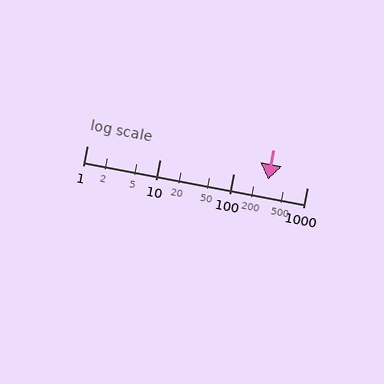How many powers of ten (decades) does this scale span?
The scale spans 3 decades, from 1 to 1000.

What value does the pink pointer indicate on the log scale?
The pointer indicates approximately 300.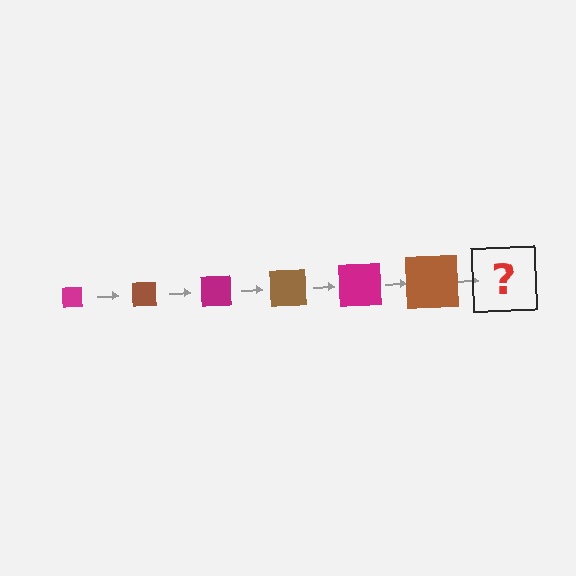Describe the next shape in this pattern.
It should be a magenta square, larger than the previous one.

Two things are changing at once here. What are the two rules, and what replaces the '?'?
The two rules are that the square grows larger each step and the color cycles through magenta and brown. The '?' should be a magenta square, larger than the previous one.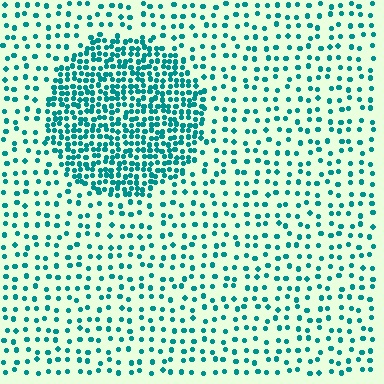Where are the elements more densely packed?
The elements are more densely packed inside the circle boundary.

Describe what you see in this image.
The image contains small teal elements arranged at two different densities. A circle-shaped region is visible where the elements are more densely packed than the surrounding area.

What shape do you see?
I see a circle.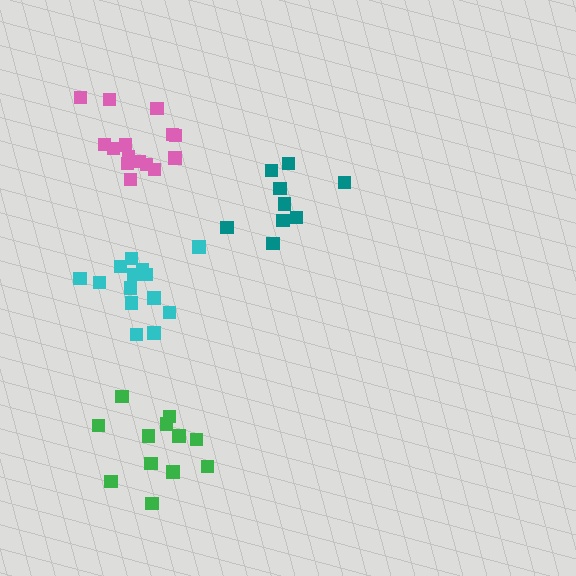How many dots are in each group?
Group 1: 9 dots, Group 2: 12 dots, Group 3: 15 dots, Group 4: 14 dots (50 total).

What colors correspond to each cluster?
The clusters are colored: teal, green, pink, cyan.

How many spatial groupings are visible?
There are 4 spatial groupings.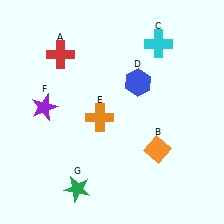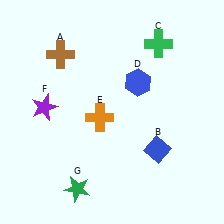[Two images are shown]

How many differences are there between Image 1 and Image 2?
There are 3 differences between the two images.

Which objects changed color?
A changed from red to brown. B changed from orange to blue. C changed from cyan to green.